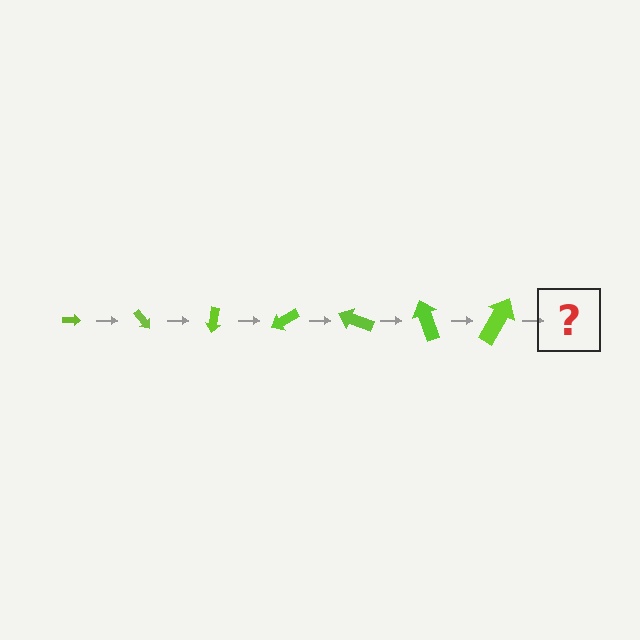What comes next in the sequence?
The next element should be an arrow, larger than the previous one and rotated 350 degrees from the start.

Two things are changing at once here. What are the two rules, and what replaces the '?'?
The two rules are that the arrow grows larger each step and it rotates 50 degrees each step. The '?' should be an arrow, larger than the previous one and rotated 350 degrees from the start.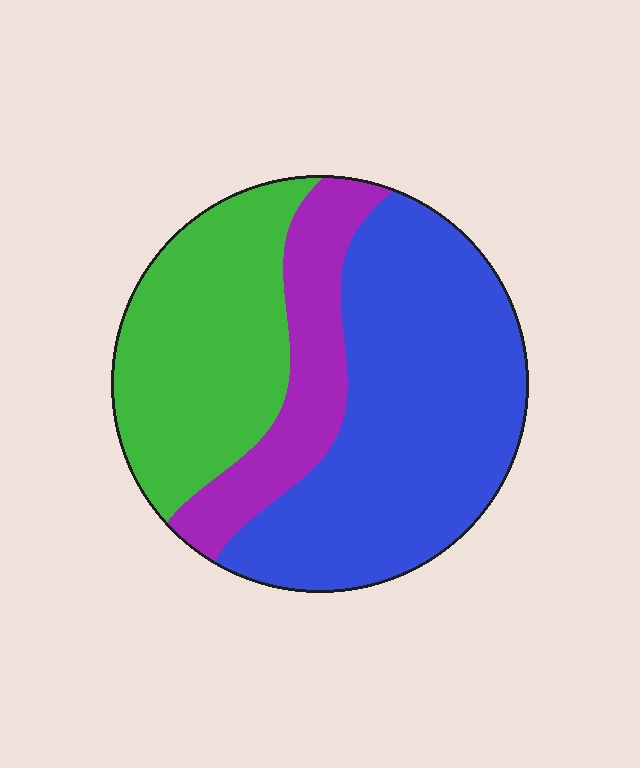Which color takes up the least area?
Purple, at roughly 20%.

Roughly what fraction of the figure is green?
Green covers 32% of the figure.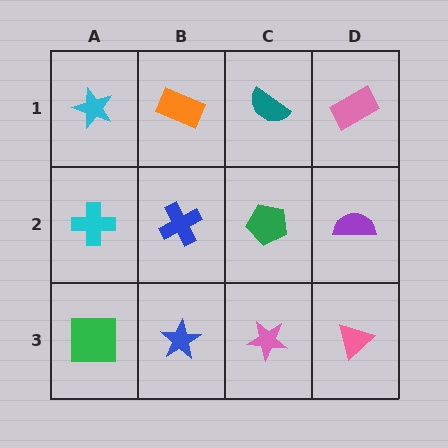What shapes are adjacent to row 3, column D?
A purple semicircle (row 2, column D), a pink star (row 3, column C).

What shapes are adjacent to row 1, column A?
A cyan cross (row 2, column A), an orange rectangle (row 1, column B).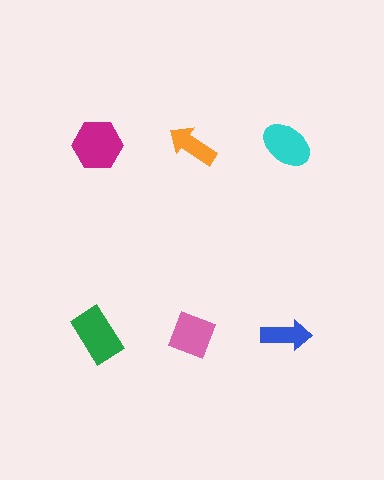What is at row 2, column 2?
A pink diamond.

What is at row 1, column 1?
A magenta hexagon.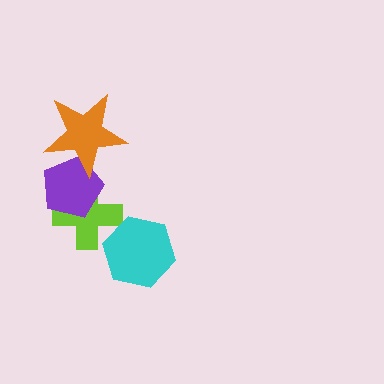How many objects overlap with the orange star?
1 object overlaps with the orange star.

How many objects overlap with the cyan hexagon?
1 object overlaps with the cyan hexagon.